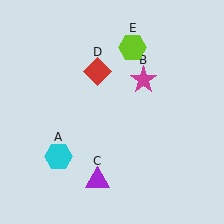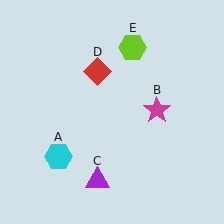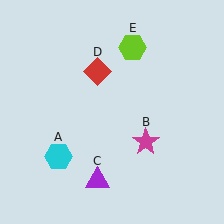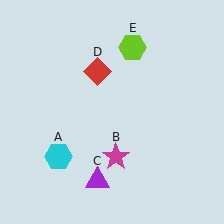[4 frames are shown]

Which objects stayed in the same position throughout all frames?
Cyan hexagon (object A) and purple triangle (object C) and red diamond (object D) and lime hexagon (object E) remained stationary.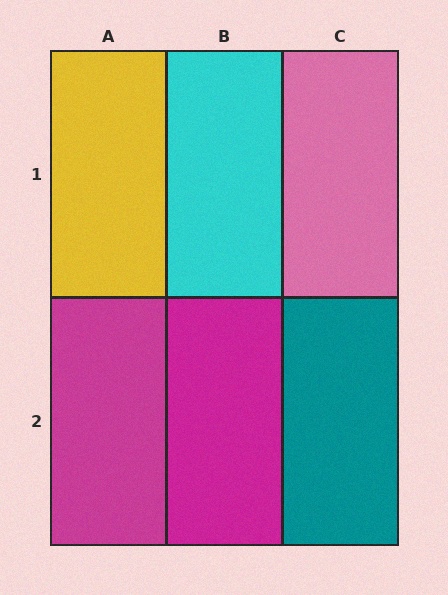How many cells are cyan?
1 cell is cyan.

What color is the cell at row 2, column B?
Magenta.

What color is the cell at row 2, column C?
Teal.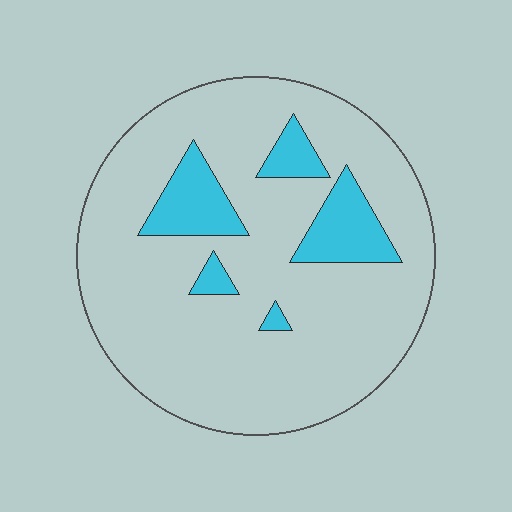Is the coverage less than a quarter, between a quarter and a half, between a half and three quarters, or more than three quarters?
Less than a quarter.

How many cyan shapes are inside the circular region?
5.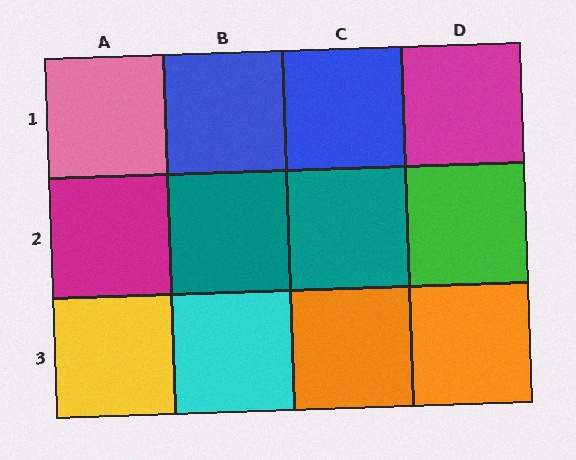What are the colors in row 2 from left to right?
Magenta, teal, teal, green.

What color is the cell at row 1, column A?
Pink.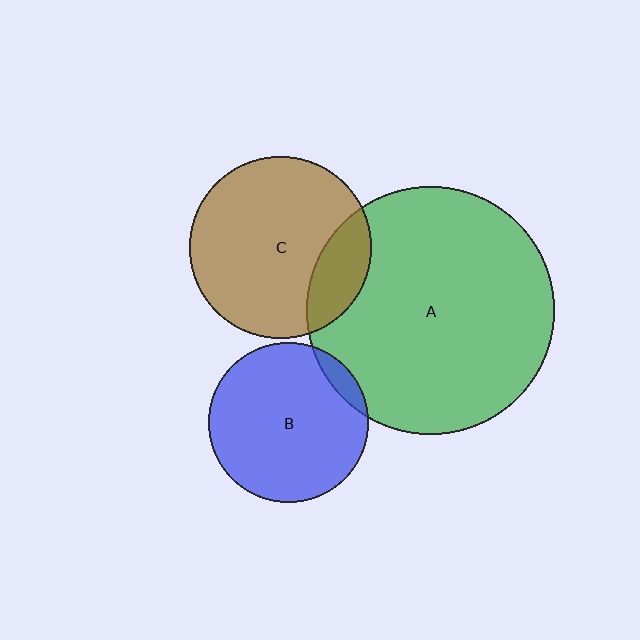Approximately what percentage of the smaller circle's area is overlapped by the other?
Approximately 20%.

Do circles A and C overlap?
Yes.